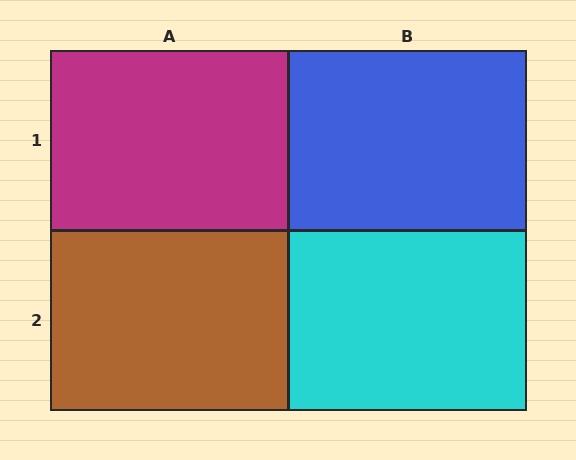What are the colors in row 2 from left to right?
Brown, cyan.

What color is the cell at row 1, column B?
Blue.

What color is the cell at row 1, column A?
Magenta.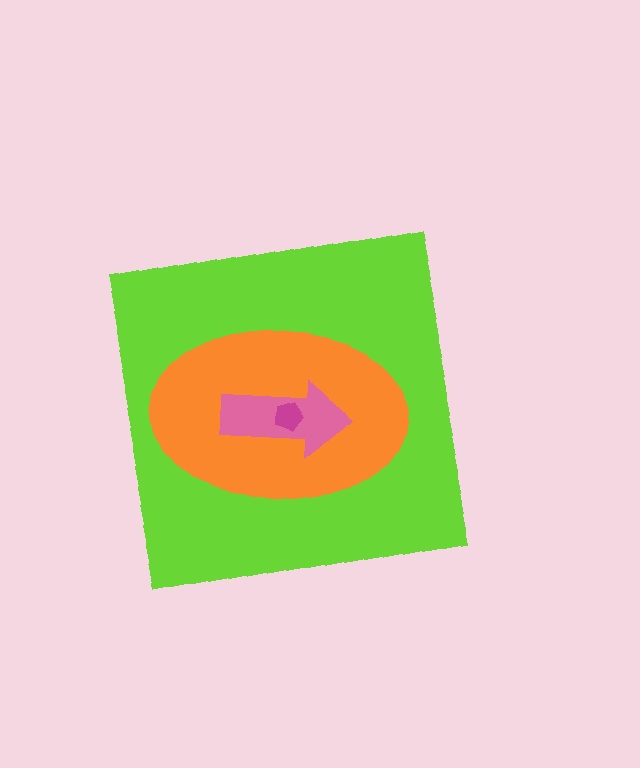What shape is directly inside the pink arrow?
The magenta pentagon.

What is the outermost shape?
The lime square.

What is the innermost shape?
The magenta pentagon.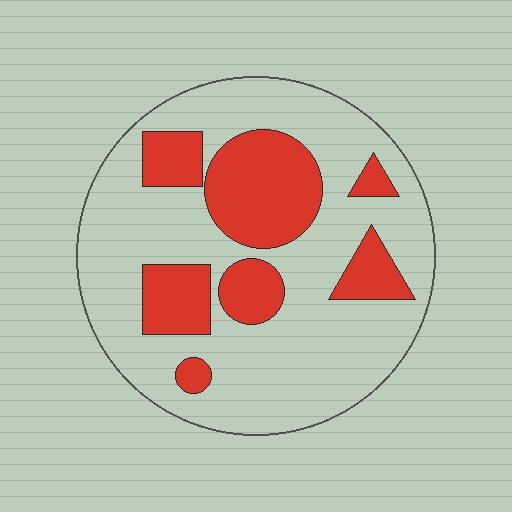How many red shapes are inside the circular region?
7.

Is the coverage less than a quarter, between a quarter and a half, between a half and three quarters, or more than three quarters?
Between a quarter and a half.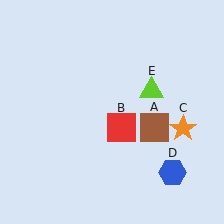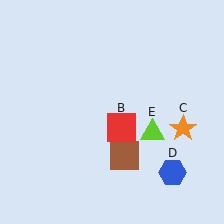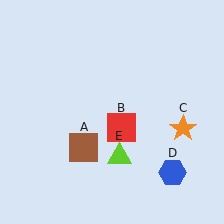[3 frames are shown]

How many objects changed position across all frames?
2 objects changed position: brown square (object A), lime triangle (object E).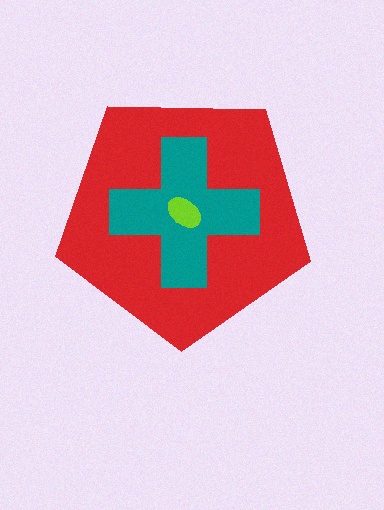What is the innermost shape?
The lime ellipse.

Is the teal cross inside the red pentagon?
Yes.